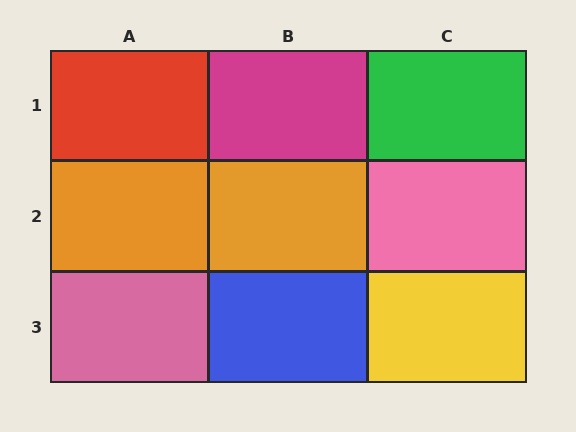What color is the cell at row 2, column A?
Orange.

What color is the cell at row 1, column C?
Green.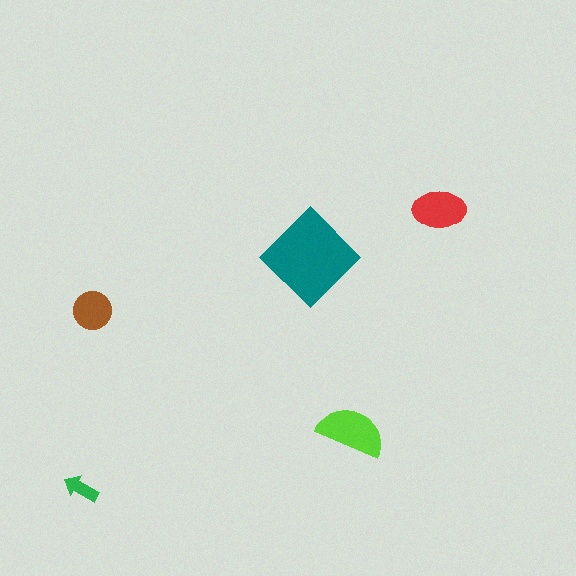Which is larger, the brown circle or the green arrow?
The brown circle.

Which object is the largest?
The teal diamond.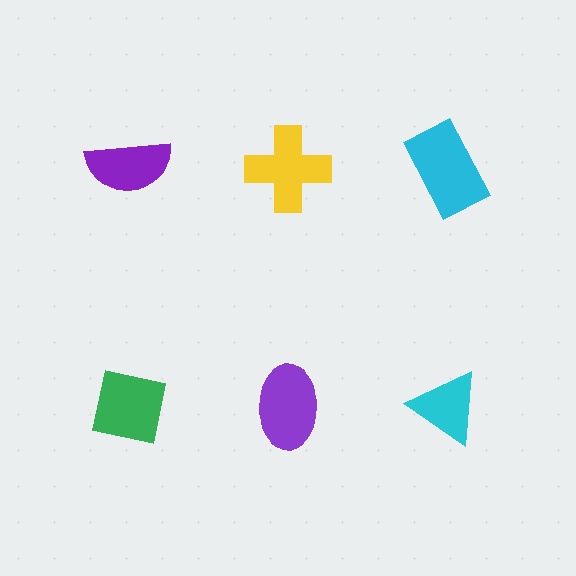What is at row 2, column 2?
A purple ellipse.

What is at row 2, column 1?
A green square.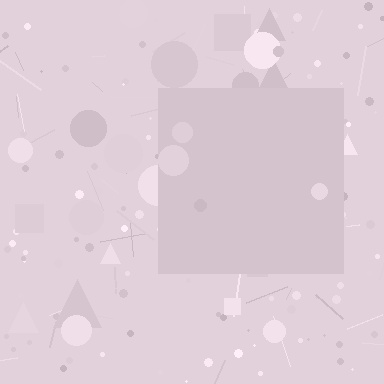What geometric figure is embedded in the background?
A square is embedded in the background.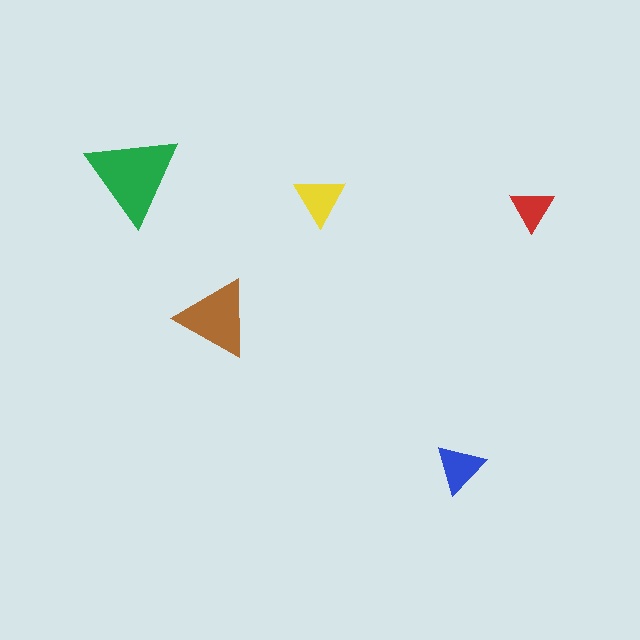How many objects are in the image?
There are 5 objects in the image.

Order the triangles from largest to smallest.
the green one, the brown one, the yellow one, the blue one, the red one.